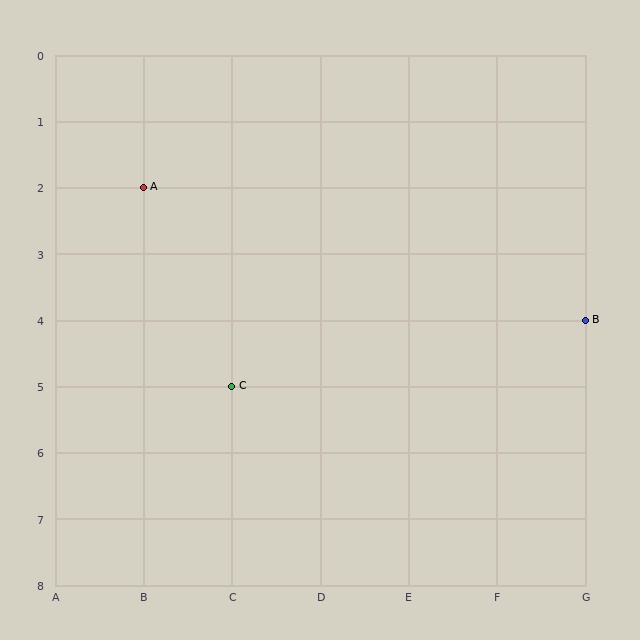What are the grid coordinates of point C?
Point C is at grid coordinates (C, 5).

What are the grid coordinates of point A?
Point A is at grid coordinates (B, 2).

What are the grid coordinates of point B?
Point B is at grid coordinates (G, 4).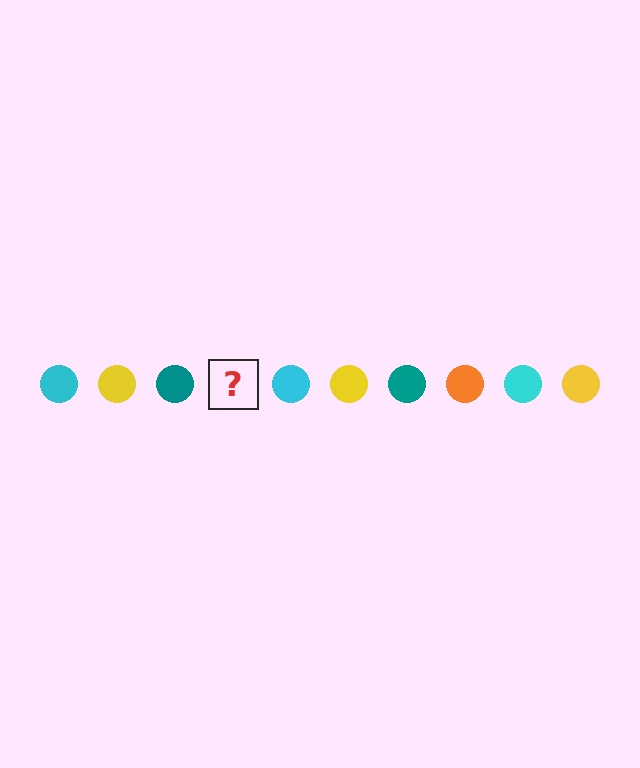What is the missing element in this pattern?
The missing element is an orange circle.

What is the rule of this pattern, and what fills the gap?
The rule is that the pattern cycles through cyan, yellow, teal, orange circles. The gap should be filled with an orange circle.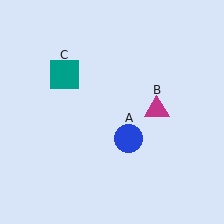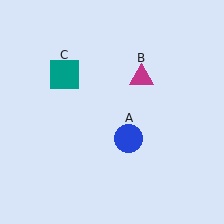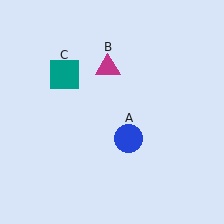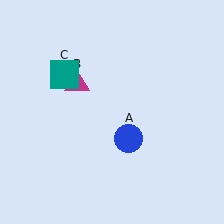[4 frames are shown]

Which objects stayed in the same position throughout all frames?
Blue circle (object A) and teal square (object C) remained stationary.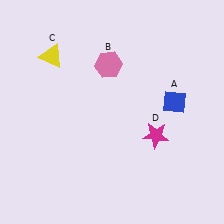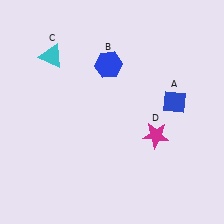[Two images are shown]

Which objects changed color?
B changed from pink to blue. C changed from yellow to cyan.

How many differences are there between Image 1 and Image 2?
There are 2 differences between the two images.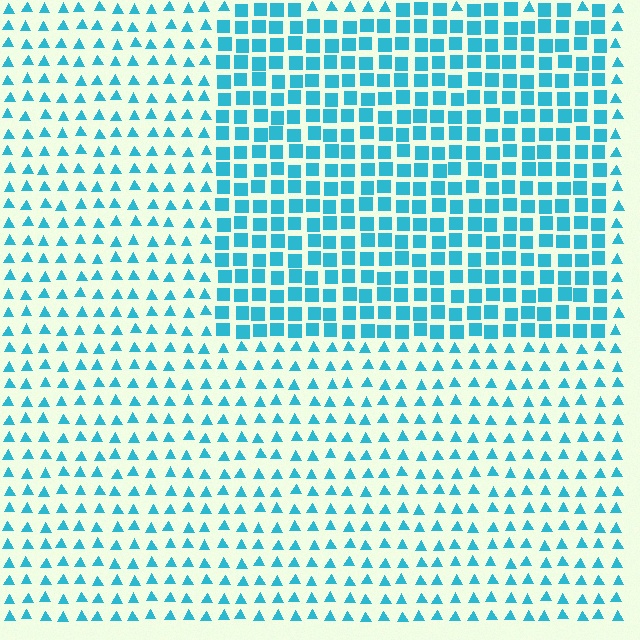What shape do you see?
I see a rectangle.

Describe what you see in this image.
The image is filled with small cyan elements arranged in a uniform grid. A rectangle-shaped region contains squares, while the surrounding area contains triangles. The boundary is defined purely by the change in element shape.